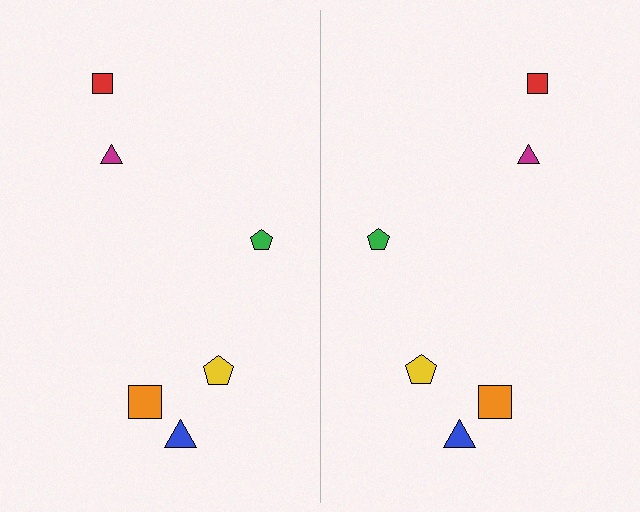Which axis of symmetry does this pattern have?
The pattern has a vertical axis of symmetry running through the center of the image.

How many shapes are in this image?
There are 12 shapes in this image.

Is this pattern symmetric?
Yes, this pattern has bilateral (reflection) symmetry.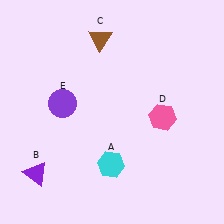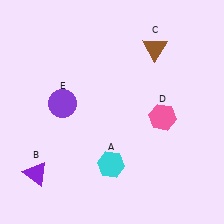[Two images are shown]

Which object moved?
The brown triangle (C) moved right.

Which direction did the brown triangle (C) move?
The brown triangle (C) moved right.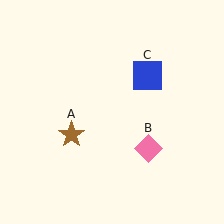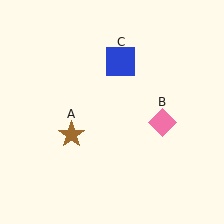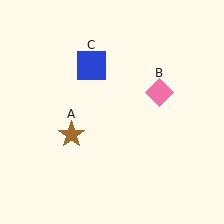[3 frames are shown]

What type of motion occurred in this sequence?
The pink diamond (object B), blue square (object C) rotated counterclockwise around the center of the scene.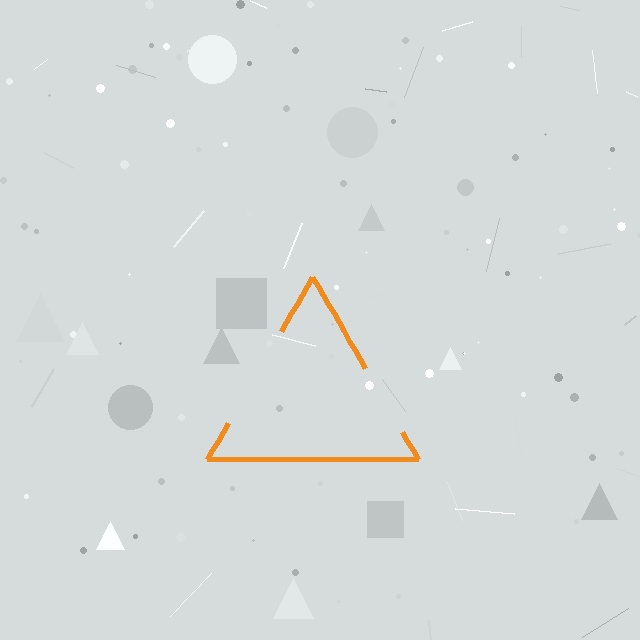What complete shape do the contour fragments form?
The contour fragments form a triangle.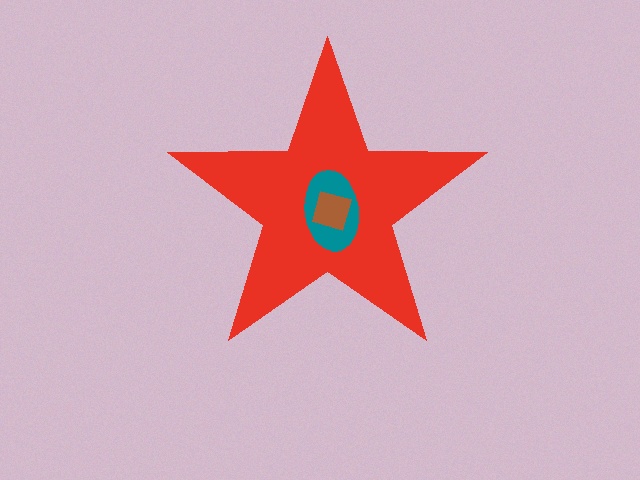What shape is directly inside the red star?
The teal ellipse.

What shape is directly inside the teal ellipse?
The brown diamond.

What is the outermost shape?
The red star.